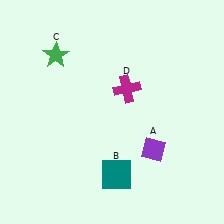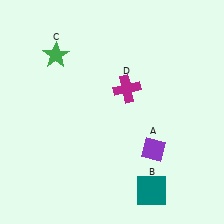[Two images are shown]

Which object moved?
The teal square (B) moved right.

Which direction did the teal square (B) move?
The teal square (B) moved right.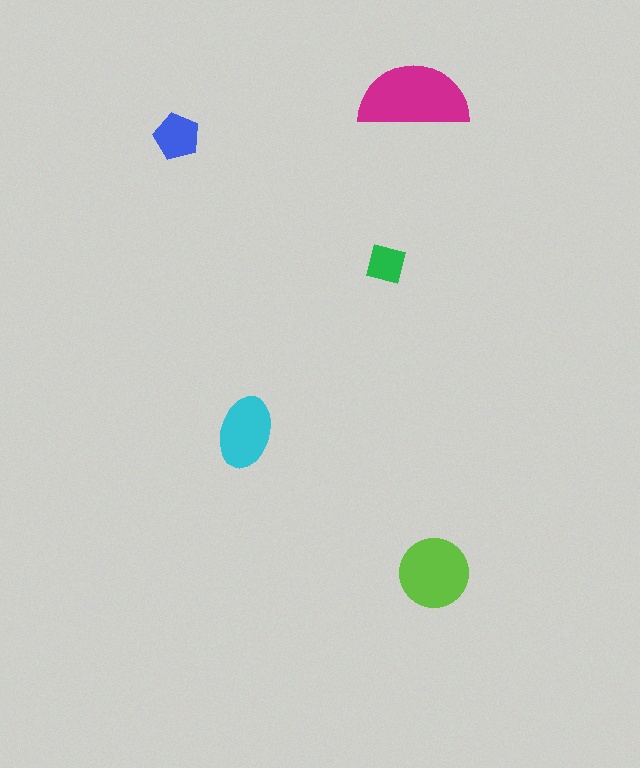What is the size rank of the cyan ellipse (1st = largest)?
3rd.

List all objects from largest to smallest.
The magenta semicircle, the lime circle, the cyan ellipse, the blue pentagon, the green square.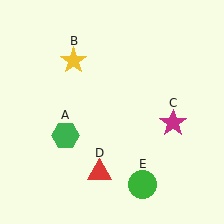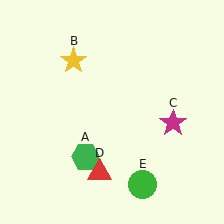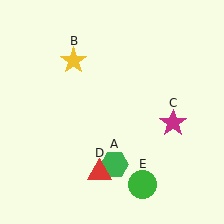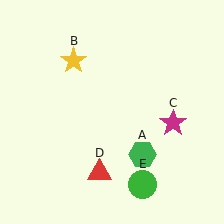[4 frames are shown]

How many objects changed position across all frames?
1 object changed position: green hexagon (object A).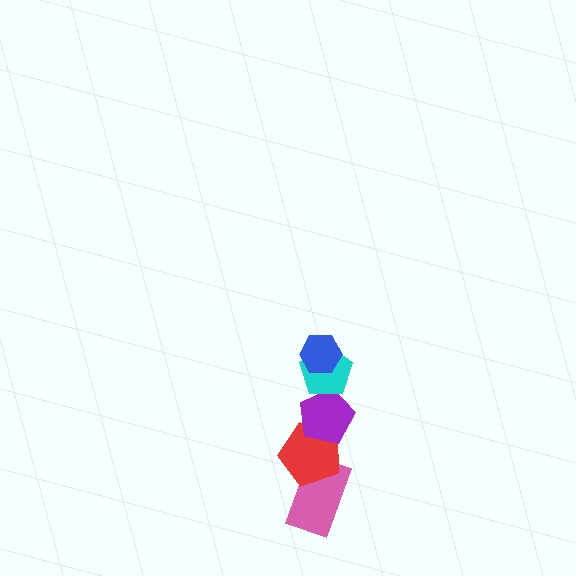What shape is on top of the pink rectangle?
The red pentagon is on top of the pink rectangle.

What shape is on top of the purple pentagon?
The cyan pentagon is on top of the purple pentagon.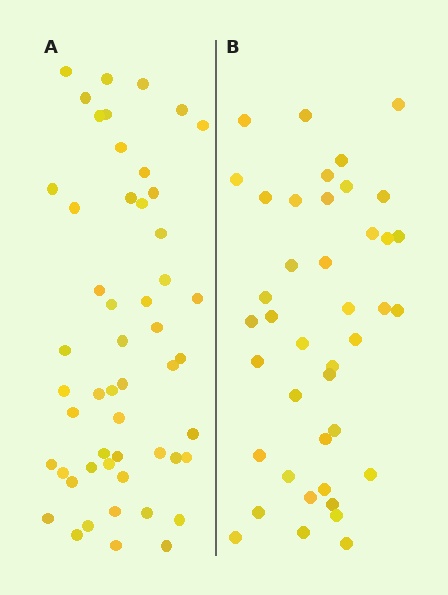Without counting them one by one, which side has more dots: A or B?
Region A (the left region) has more dots.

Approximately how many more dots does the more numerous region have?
Region A has roughly 12 or so more dots than region B.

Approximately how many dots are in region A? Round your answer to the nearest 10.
About 50 dots. (The exact count is 52, which rounds to 50.)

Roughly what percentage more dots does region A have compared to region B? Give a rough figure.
About 25% more.